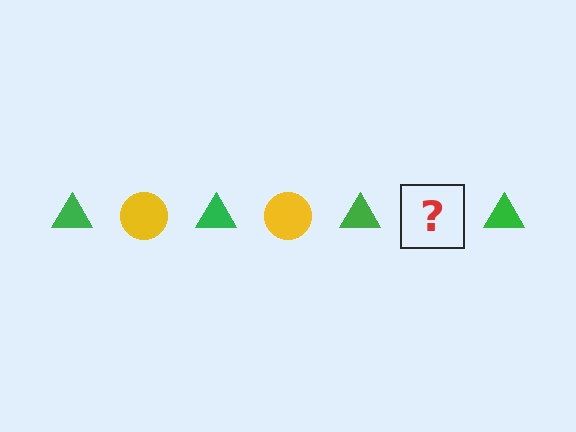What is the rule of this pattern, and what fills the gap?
The rule is that the pattern alternates between green triangle and yellow circle. The gap should be filled with a yellow circle.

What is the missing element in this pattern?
The missing element is a yellow circle.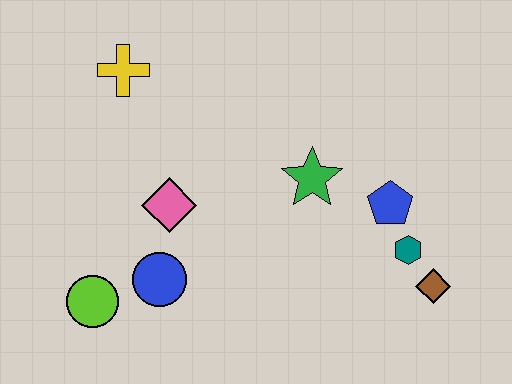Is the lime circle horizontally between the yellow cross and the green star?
No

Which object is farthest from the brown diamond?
The yellow cross is farthest from the brown diamond.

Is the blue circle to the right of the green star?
No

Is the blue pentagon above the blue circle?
Yes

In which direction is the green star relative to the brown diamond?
The green star is to the left of the brown diamond.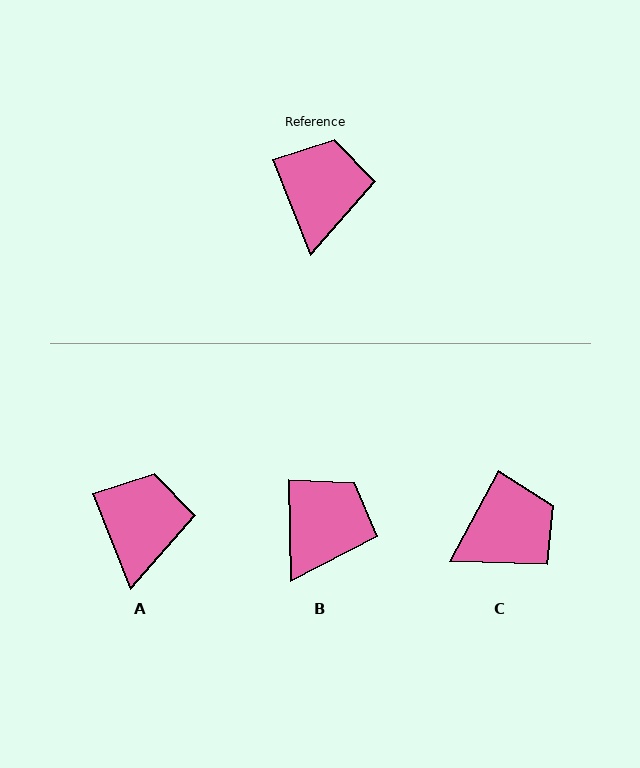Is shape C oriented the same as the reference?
No, it is off by about 50 degrees.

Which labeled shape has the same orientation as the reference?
A.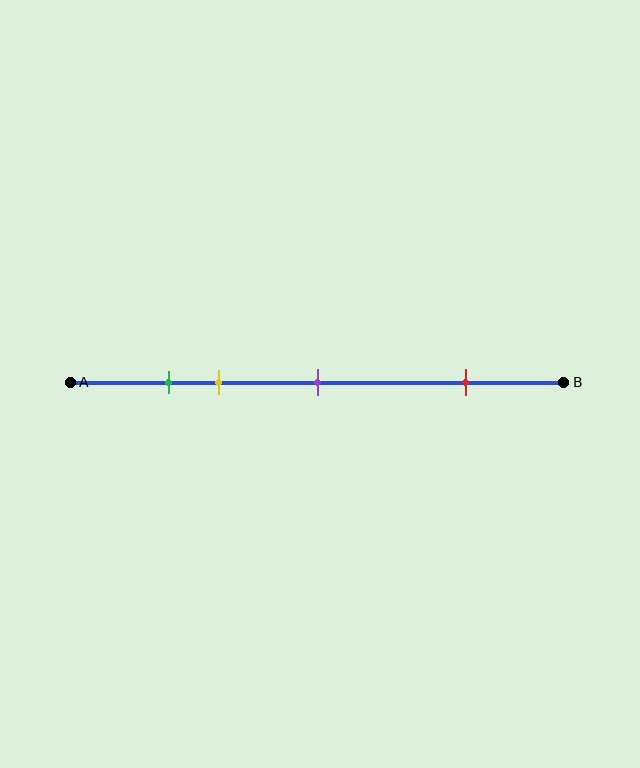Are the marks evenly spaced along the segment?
No, the marks are not evenly spaced.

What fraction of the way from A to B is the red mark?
The red mark is approximately 80% (0.8) of the way from A to B.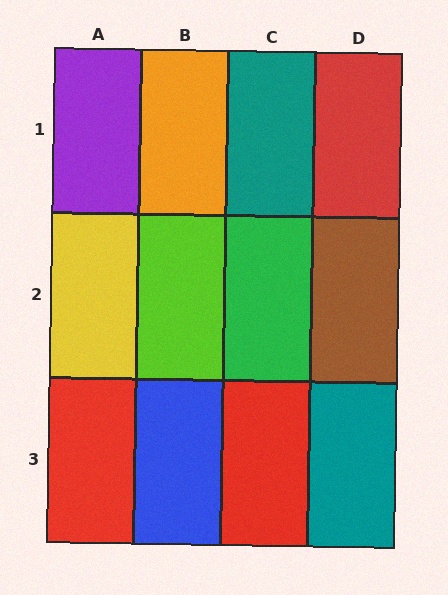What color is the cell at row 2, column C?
Green.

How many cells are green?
1 cell is green.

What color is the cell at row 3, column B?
Blue.